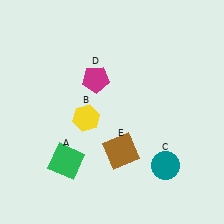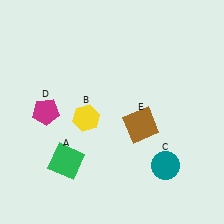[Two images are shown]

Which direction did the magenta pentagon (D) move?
The magenta pentagon (D) moved left.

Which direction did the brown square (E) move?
The brown square (E) moved up.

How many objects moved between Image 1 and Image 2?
2 objects moved between the two images.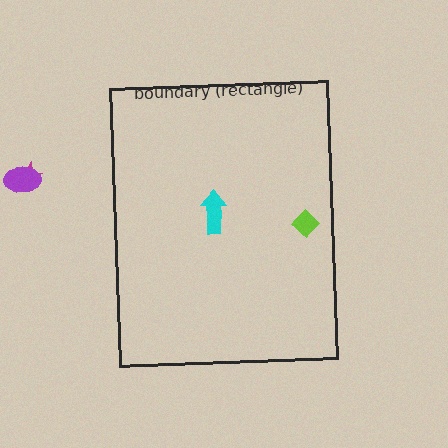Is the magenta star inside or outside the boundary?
Outside.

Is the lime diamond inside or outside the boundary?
Inside.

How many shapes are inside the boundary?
2 inside, 2 outside.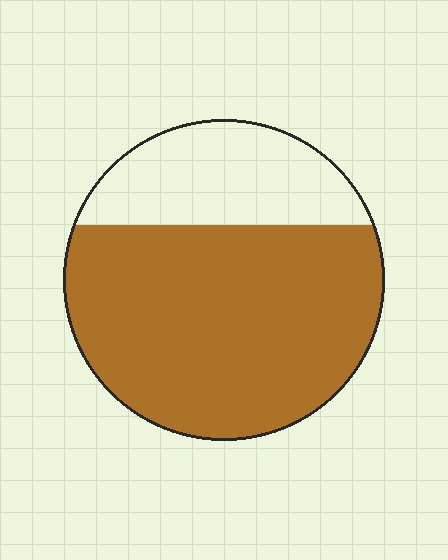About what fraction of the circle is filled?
About three quarters (3/4).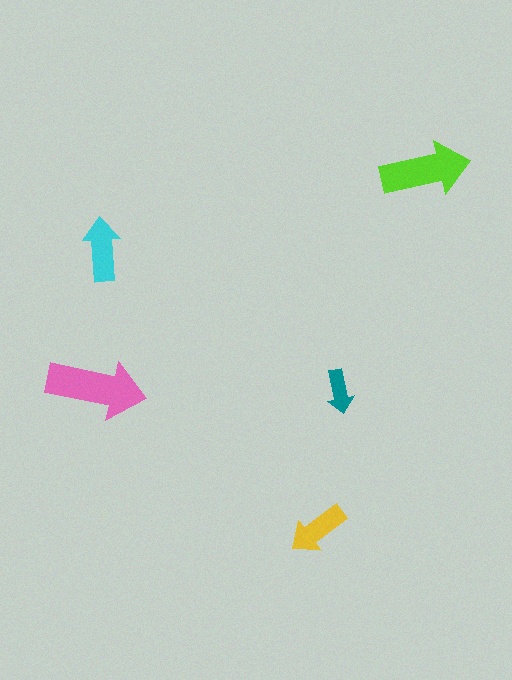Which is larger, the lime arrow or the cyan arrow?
The lime one.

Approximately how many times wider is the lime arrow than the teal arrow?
About 2 times wider.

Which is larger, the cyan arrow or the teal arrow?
The cyan one.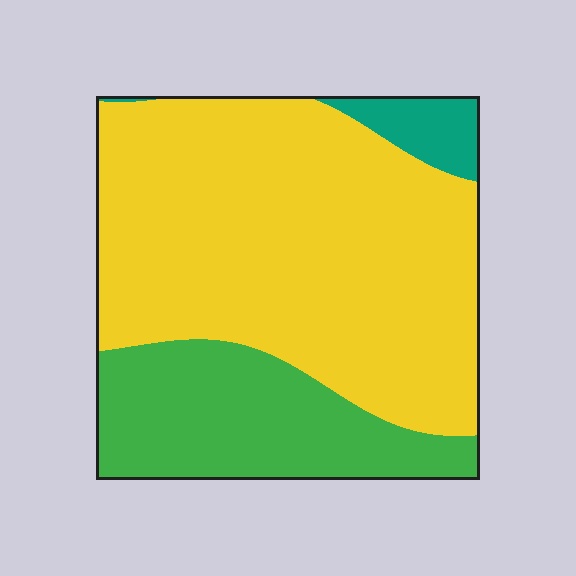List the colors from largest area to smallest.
From largest to smallest: yellow, green, teal.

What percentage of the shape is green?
Green takes up between a quarter and a half of the shape.